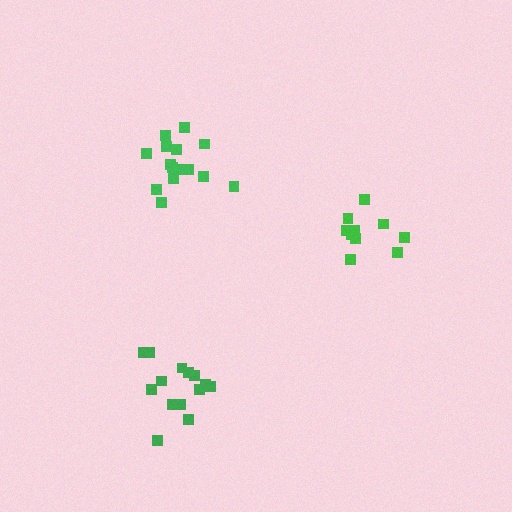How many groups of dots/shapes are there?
There are 3 groups.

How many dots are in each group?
Group 1: 15 dots, Group 2: 14 dots, Group 3: 10 dots (39 total).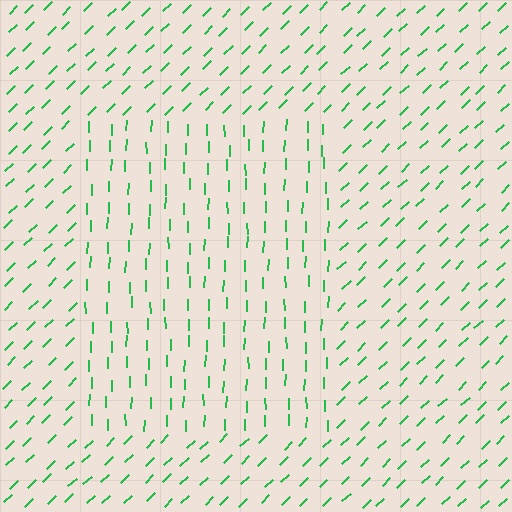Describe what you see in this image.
The image is filled with small green line segments. A rectangle region in the image has lines oriented differently from the surrounding lines, creating a visible texture boundary.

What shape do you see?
I see a rectangle.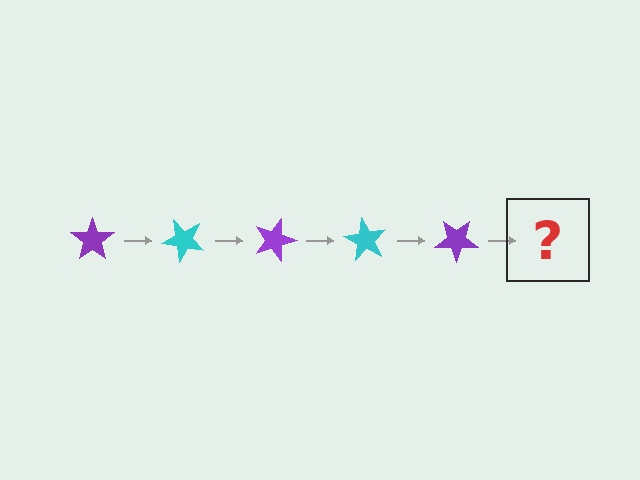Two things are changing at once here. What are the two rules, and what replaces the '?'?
The two rules are that it rotates 45 degrees each step and the color cycles through purple and cyan. The '?' should be a cyan star, rotated 225 degrees from the start.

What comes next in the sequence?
The next element should be a cyan star, rotated 225 degrees from the start.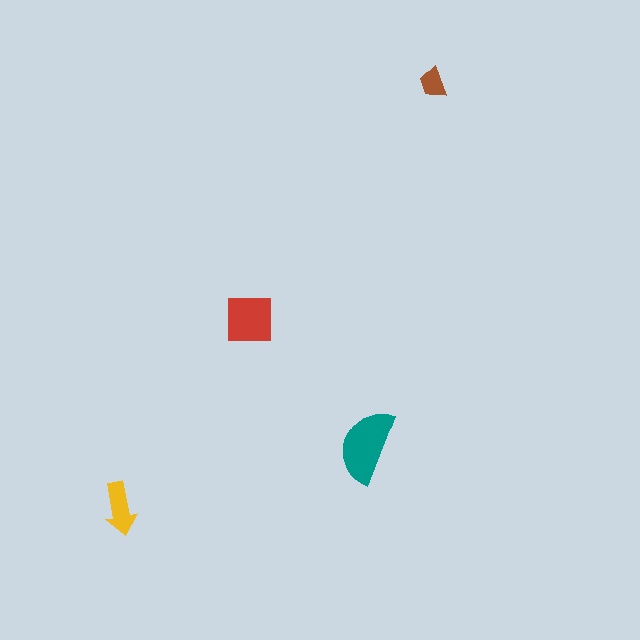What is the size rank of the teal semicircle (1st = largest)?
1st.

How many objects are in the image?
There are 4 objects in the image.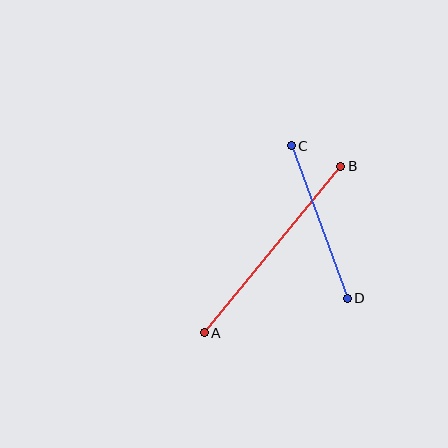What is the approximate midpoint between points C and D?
The midpoint is at approximately (319, 222) pixels.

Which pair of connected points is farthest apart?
Points A and B are farthest apart.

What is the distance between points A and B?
The distance is approximately 215 pixels.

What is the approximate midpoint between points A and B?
The midpoint is at approximately (272, 249) pixels.